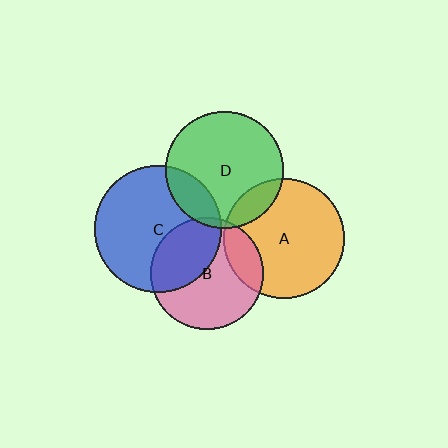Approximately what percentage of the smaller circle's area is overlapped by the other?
Approximately 20%.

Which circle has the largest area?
Circle C (blue).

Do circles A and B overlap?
Yes.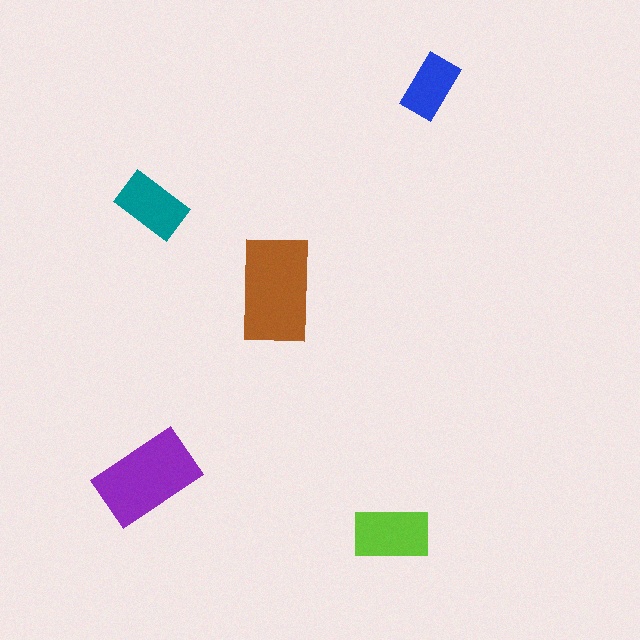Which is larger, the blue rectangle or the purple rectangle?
The purple one.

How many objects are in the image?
There are 5 objects in the image.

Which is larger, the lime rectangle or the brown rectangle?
The brown one.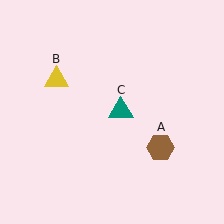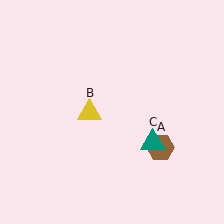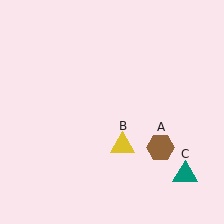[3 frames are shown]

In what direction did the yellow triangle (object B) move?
The yellow triangle (object B) moved down and to the right.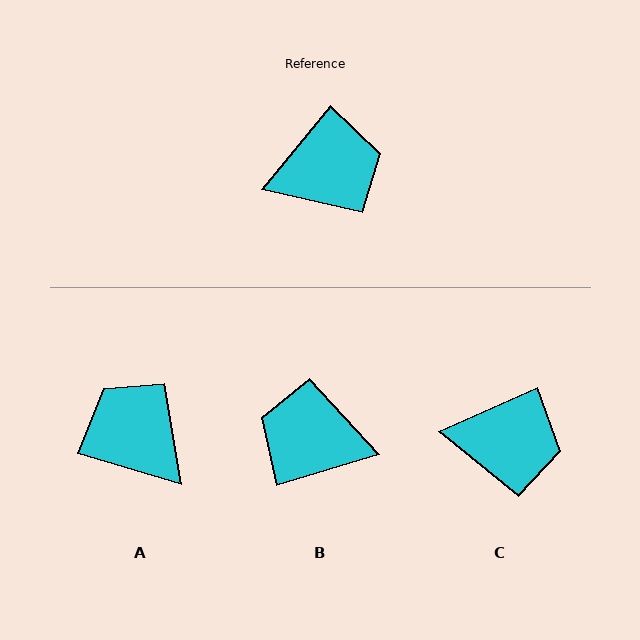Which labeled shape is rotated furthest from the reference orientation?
B, about 146 degrees away.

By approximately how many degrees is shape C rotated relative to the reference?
Approximately 26 degrees clockwise.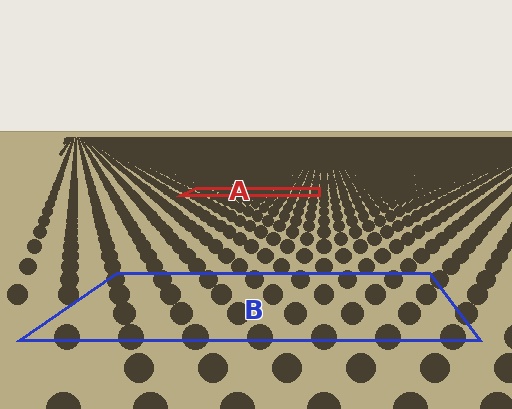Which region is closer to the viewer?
Region B is closer. The texture elements there are larger and more spread out.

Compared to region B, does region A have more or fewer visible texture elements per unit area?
Region A has more texture elements per unit area — they are packed more densely because it is farther away.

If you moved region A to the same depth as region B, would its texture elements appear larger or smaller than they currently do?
They would appear larger. At a closer depth, the same texture elements are projected at a bigger on-screen size.